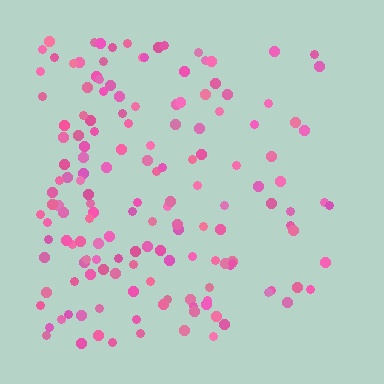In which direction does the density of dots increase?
From right to left, with the left side densest.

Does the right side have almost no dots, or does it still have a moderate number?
Still a moderate number, just noticeably fewer than the left.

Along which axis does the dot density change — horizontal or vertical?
Horizontal.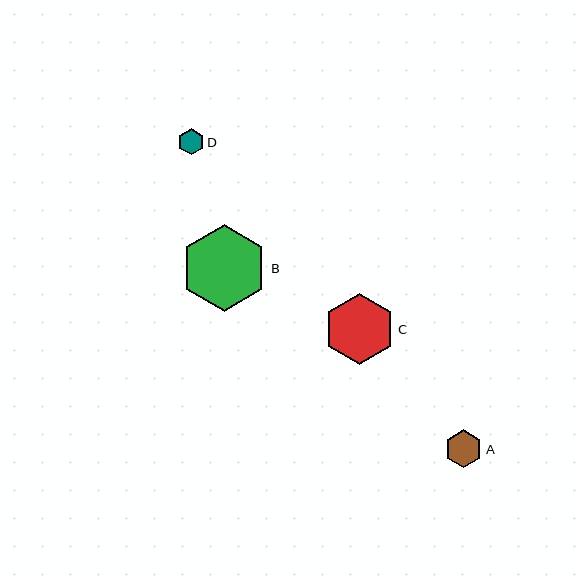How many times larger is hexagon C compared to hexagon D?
Hexagon C is approximately 2.7 times the size of hexagon D.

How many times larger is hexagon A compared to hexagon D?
Hexagon A is approximately 1.4 times the size of hexagon D.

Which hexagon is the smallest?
Hexagon D is the smallest with a size of approximately 27 pixels.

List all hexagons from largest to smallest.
From largest to smallest: B, C, A, D.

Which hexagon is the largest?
Hexagon B is the largest with a size of approximately 87 pixels.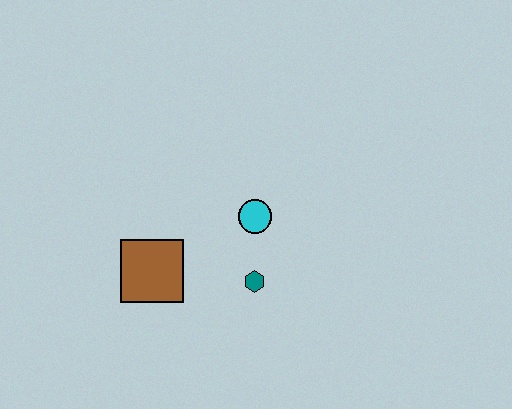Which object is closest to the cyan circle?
The teal hexagon is closest to the cyan circle.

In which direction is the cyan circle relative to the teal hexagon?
The cyan circle is above the teal hexagon.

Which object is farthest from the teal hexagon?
The brown square is farthest from the teal hexagon.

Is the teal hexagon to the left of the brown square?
No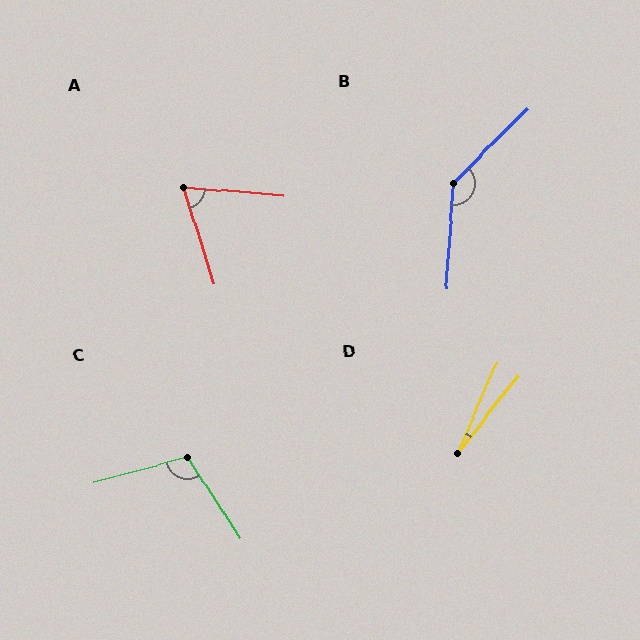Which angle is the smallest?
D, at approximately 15 degrees.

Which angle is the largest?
B, at approximately 139 degrees.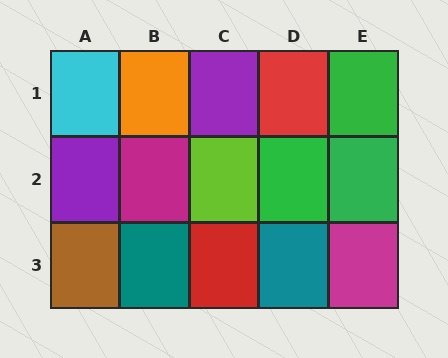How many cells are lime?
1 cell is lime.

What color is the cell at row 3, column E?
Magenta.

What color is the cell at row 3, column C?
Red.